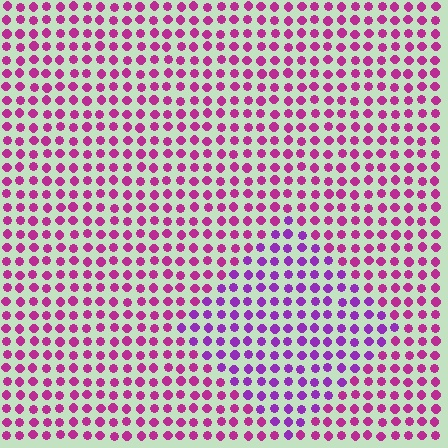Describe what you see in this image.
The image is filled with small magenta elements in a uniform arrangement. A diamond-shaped region is visible where the elements are tinted to a slightly different hue, forming a subtle color boundary.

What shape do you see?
I see a diamond.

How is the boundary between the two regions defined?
The boundary is defined purely by a slight shift in hue (about 33 degrees). Spacing, size, and orientation are identical on both sides.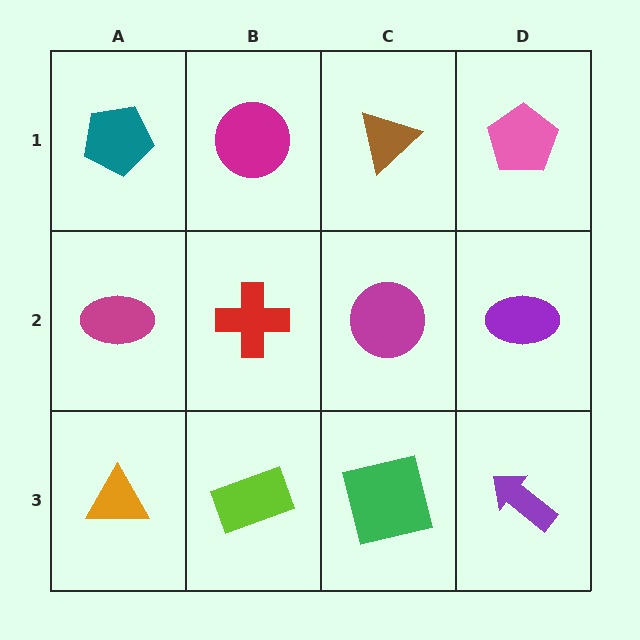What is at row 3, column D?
A purple arrow.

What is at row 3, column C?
A green square.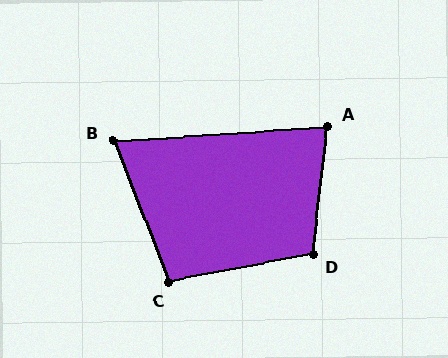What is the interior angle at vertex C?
Approximately 100 degrees (obtuse).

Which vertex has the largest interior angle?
D, at approximately 107 degrees.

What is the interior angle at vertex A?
Approximately 80 degrees (acute).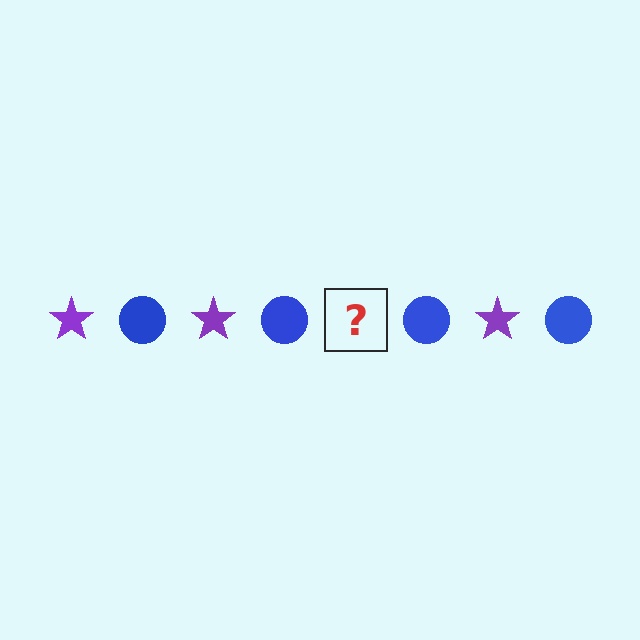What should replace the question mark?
The question mark should be replaced with a purple star.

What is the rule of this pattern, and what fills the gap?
The rule is that the pattern alternates between purple star and blue circle. The gap should be filled with a purple star.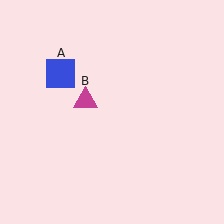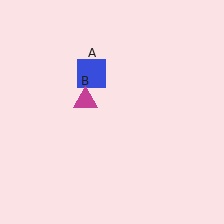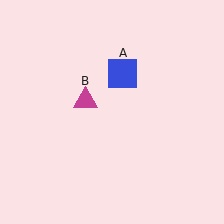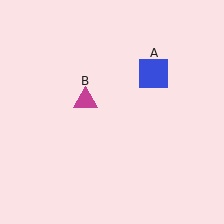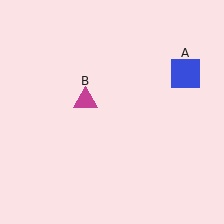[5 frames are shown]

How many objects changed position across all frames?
1 object changed position: blue square (object A).